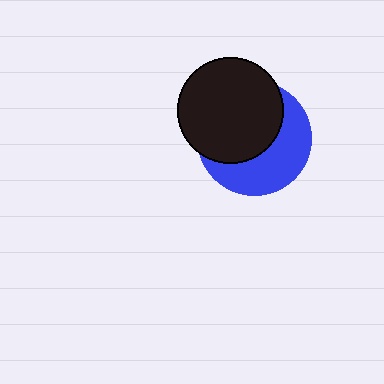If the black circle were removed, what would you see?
You would see the complete blue circle.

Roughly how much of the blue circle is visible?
About half of it is visible (roughly 46%).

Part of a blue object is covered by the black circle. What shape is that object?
It is a circle.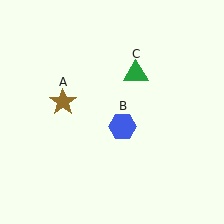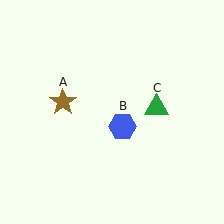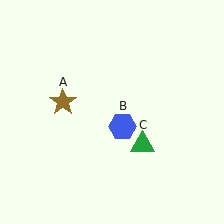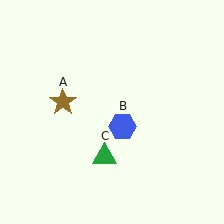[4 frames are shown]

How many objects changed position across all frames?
1 object changed position: green triangle (object C).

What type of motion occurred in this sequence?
The green triangle (object C) rotated clockwise around the center of the scene.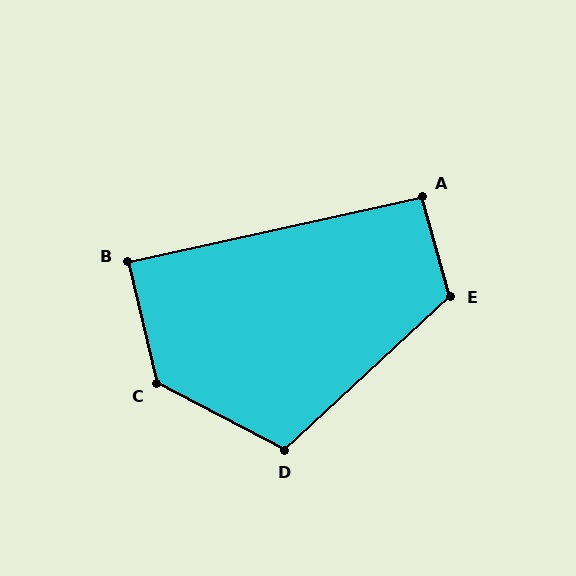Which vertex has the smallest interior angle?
B, at approximately 89 degrees.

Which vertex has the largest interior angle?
C, at approximately 131 degrees.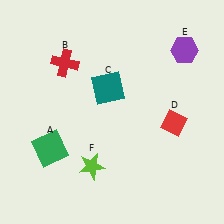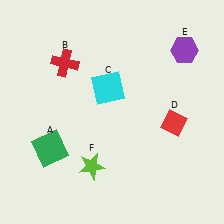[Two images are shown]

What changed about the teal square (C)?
In Image 1, C is teal. In Image 2, it changed to cyan.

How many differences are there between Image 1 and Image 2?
There is 1 difference between the two images.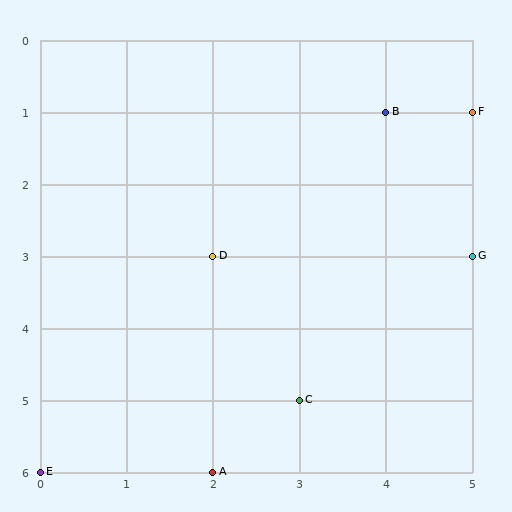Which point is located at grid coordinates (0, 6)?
Point E is at (0, 6).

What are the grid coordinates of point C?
Point C is at grid coordinates (3, 5).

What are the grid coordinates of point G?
Point G is at grid coordinates (5, 3).